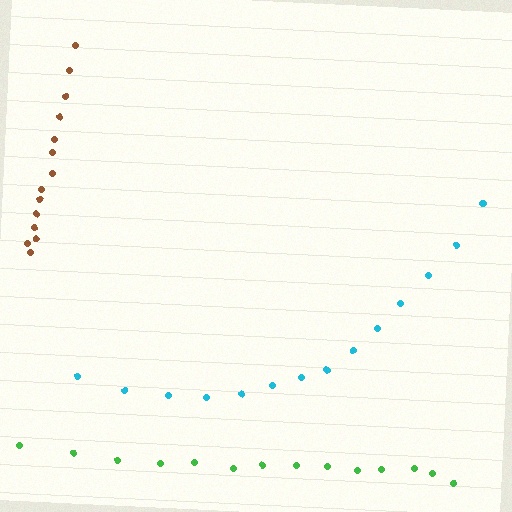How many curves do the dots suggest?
There are 3 distinct paths.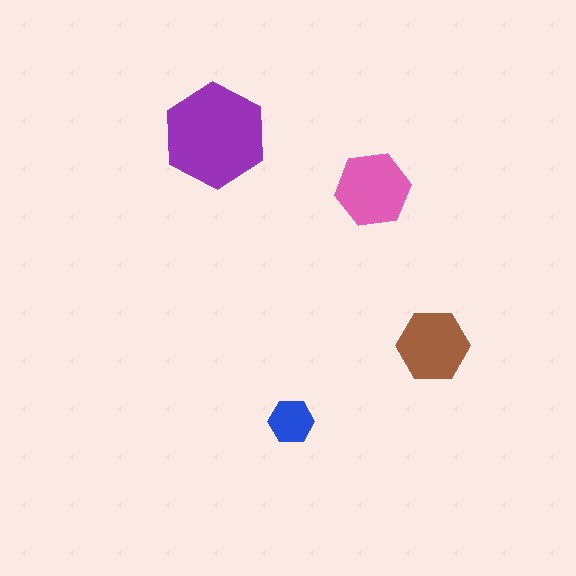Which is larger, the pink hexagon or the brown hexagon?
The pink one.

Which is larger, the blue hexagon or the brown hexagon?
The brown one.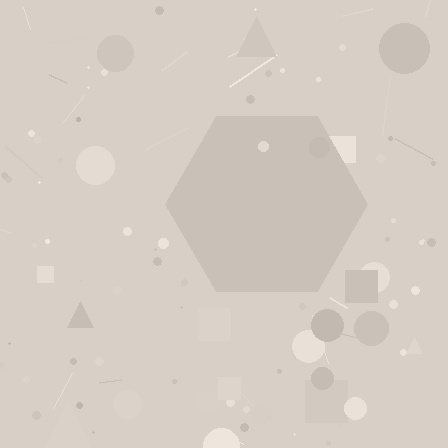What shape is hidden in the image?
A hexagon is hidden in the image.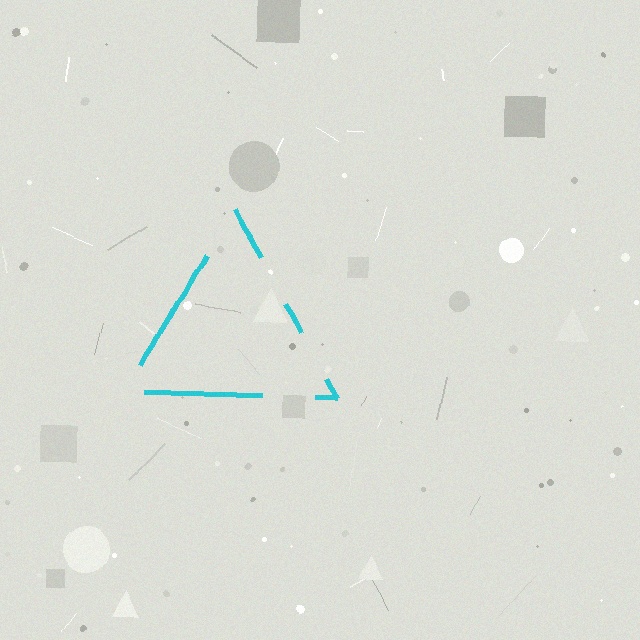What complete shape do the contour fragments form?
The contour fragments form a triangle.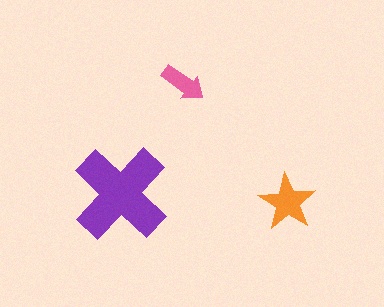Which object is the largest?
The purple cross.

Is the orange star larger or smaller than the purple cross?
Smaller.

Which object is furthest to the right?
The orange star is rightmost.